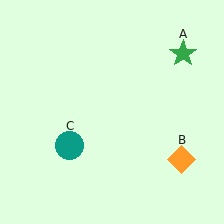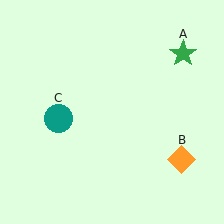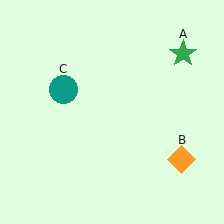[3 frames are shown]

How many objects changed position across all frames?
1 object changed position: teal circle (object C).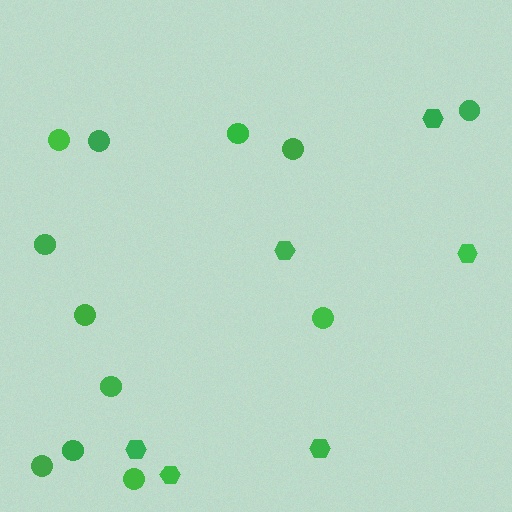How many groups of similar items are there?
There are 2 groups: one group of hexagons (6) and one group of circles (12).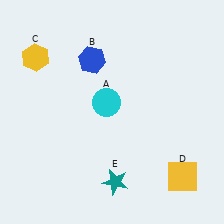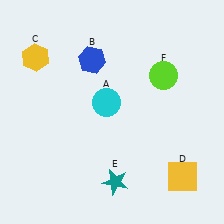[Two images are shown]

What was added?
A lime circle (F) was added in Image 2.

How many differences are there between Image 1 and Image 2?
There is 1 difference between the two images.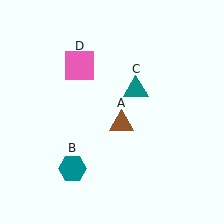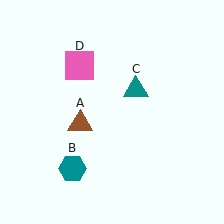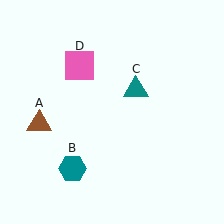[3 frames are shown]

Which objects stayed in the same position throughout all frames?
Teal hexagon (object B) and teal triangle (object C) and pink square (object D) remained stationary.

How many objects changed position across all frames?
1 object changed position: brown triangle (object A).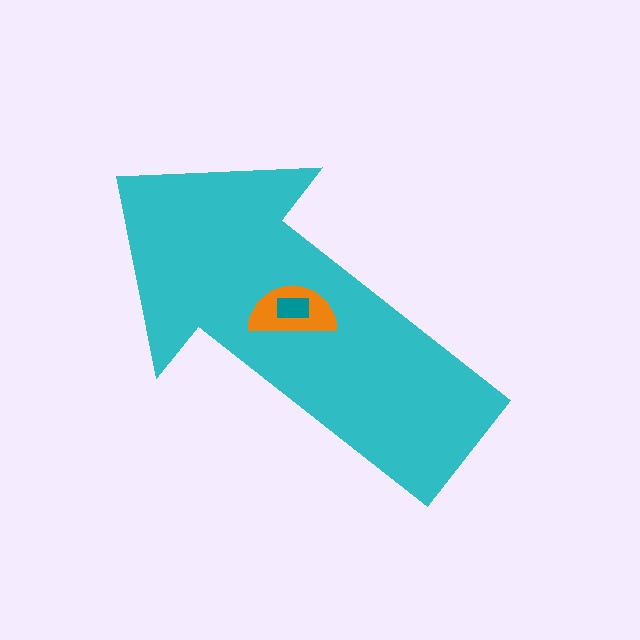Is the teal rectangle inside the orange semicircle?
Yes.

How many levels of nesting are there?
3.